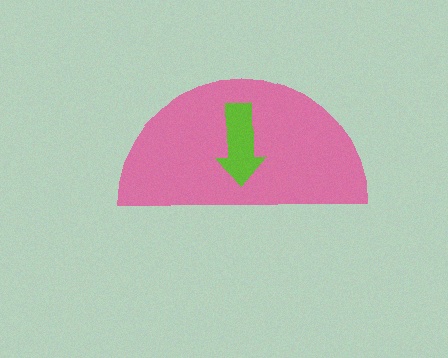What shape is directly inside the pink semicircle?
The lime arrow.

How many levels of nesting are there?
2.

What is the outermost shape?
The pink semicircle.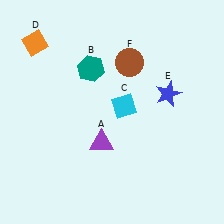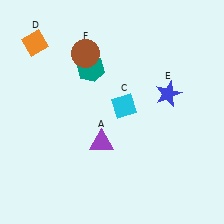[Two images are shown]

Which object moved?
The brown circle (F) moved left.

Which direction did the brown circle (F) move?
The brown circle (F) moved left.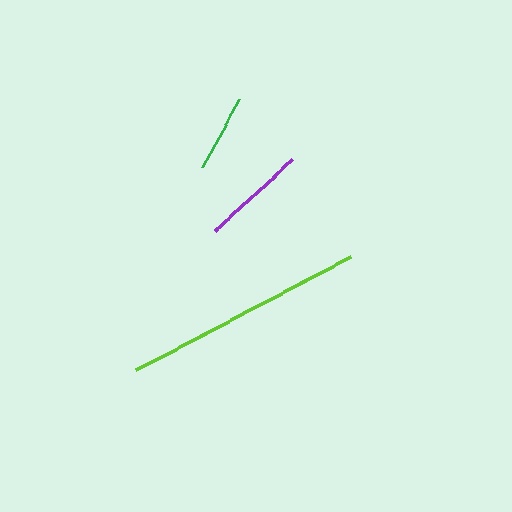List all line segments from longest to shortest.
From longest to shortest: lime, purple, green.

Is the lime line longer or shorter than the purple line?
The lime line is longer than the purple line.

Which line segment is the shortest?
The green line is the shortest at approximately 77 pixels.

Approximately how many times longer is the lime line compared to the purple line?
The lime line is approximately 2.3 times the length of the purple line.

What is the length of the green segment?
The green segment is approximately 77 pixels long.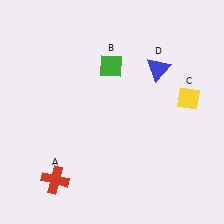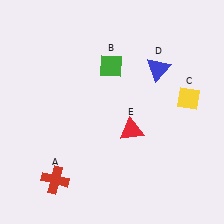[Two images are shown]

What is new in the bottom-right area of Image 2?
A red triangle (E) was added in the bottom-right area of Image 2.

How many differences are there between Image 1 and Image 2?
There is 1 difference between the two images.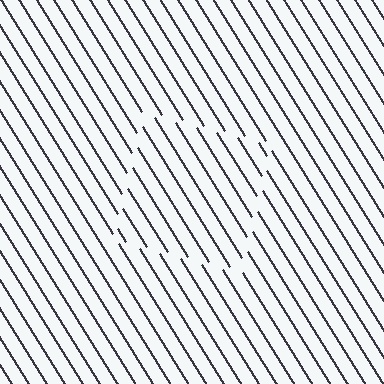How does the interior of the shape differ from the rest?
The interior of the shape contains the same grating, shifted by half a period — the contour is defined by the phase discontinuity where line-ends from the inner and outer gratings abut.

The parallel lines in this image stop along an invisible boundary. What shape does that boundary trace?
An illusory square. The interior of the shape contains the same grating, shifted by half a period — the contour is defined by the phase discontinuity where line-ends from the inner and outer gratings abut.